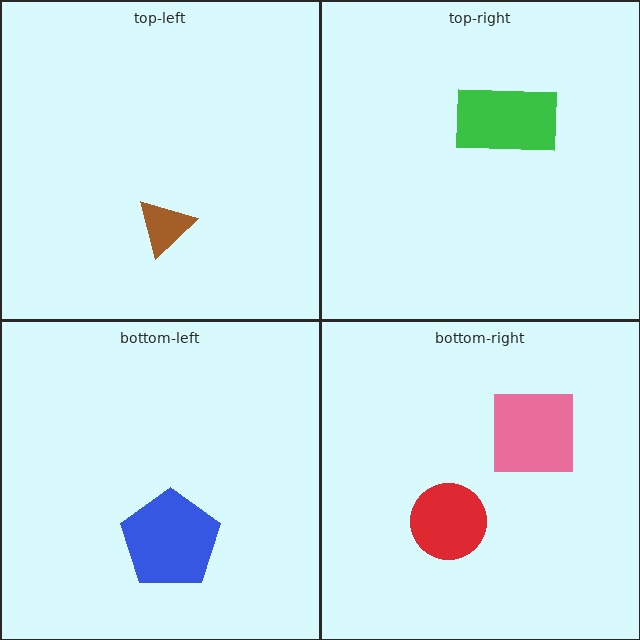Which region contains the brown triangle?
The top-left region.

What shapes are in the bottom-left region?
The blue pentagon.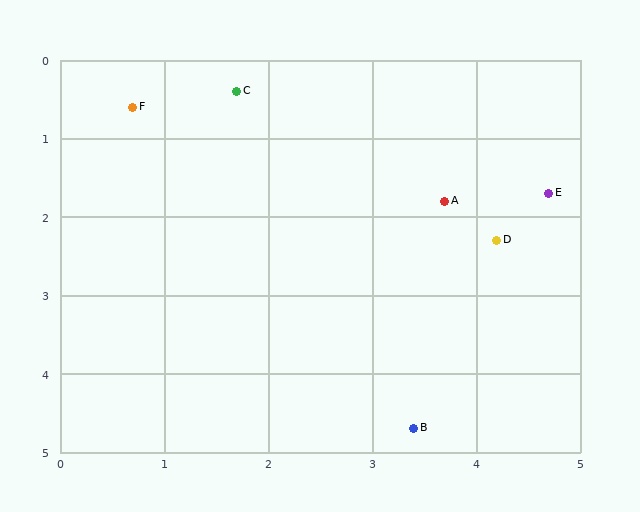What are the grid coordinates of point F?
Point F is at approximately (0.7, 0.6).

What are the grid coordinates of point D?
Point D is at approximately (4.2, 2.3).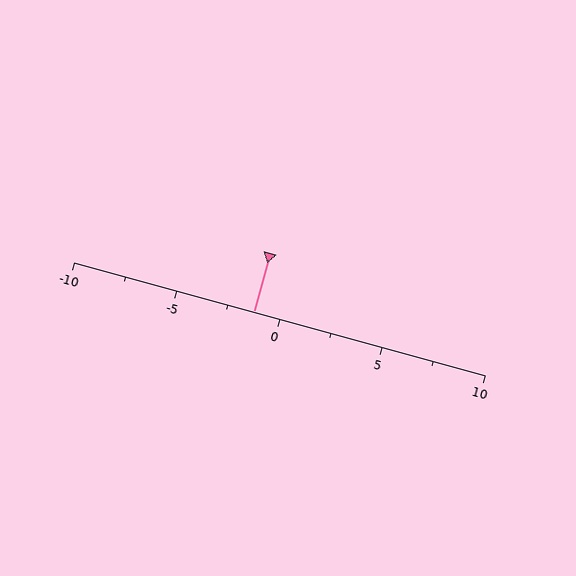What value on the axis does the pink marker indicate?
The marker indicates approximately -1.2.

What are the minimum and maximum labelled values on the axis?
The axis runs from -10 to 10.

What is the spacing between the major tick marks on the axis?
The major ticks are spaced 5 apart.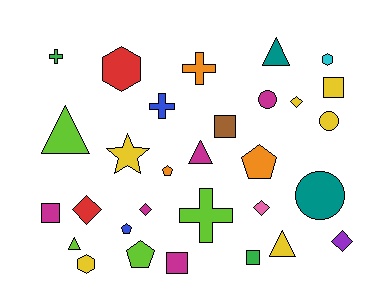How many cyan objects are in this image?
There is 1 cyan object.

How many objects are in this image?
There are 30 objects.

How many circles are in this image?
There are 3 circles.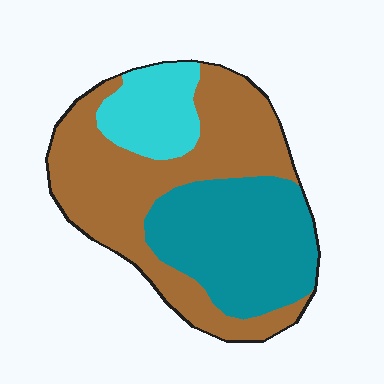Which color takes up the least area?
Cyan, at roughly 15%.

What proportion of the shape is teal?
Teal covers around 35% of the shape.